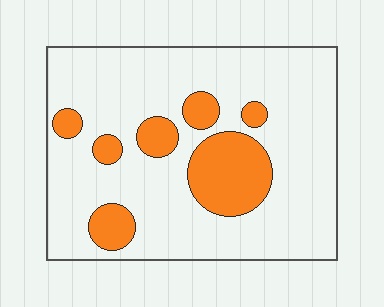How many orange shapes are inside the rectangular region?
7.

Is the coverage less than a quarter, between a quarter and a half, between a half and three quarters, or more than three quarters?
Less than a quarter.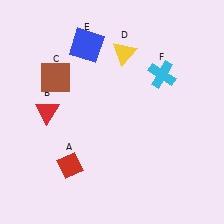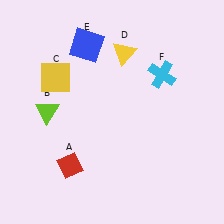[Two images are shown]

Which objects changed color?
B changed from red to lime. C changed from brown to yellow.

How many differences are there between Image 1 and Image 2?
There are 2 differences between the two images.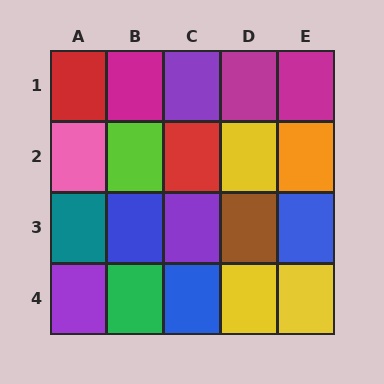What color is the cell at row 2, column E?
Orange.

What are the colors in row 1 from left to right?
Red, magenta, purple, magenta, magenta.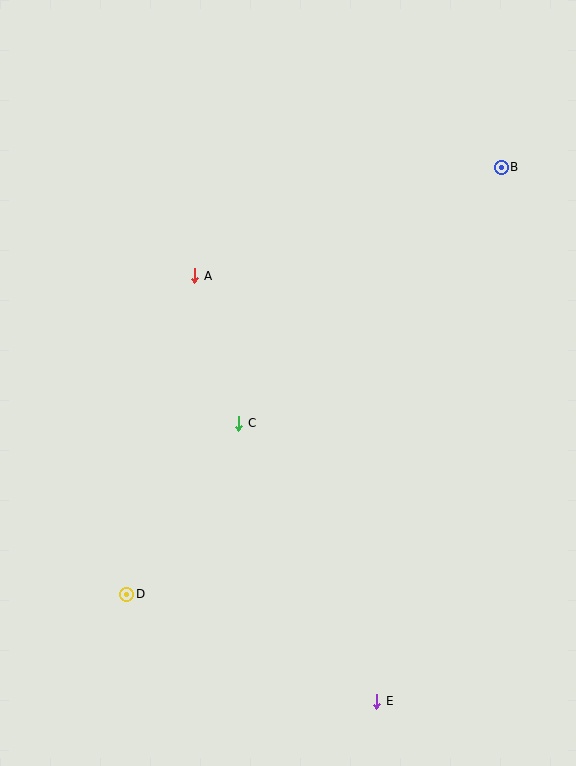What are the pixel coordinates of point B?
Point B is at (501, 167).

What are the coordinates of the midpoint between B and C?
The midpoint between B and C is at (370, 295).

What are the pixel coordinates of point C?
Point C is at (239, 423).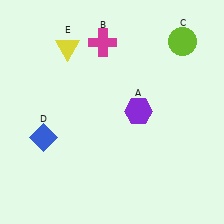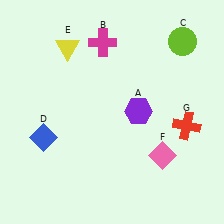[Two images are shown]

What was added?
A pink diamond (F), a red cross (G) were added in Image 2.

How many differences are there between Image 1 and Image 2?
There are 2 differences between the two images.